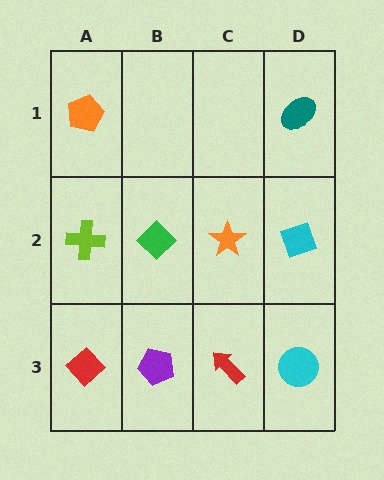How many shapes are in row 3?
4 shapes.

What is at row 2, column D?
A cyan diamond.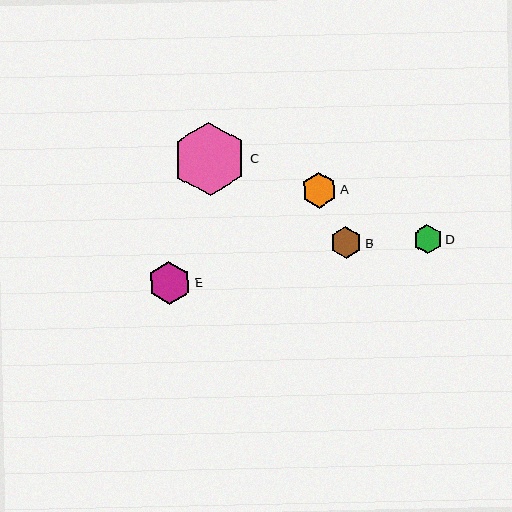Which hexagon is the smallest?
Hexagon D is the smallest with a size of approximately 29 pixels.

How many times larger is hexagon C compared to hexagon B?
Hexagon C is approximately 2.3 times the size of hexagon B.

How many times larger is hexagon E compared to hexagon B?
Hexagon E is approximately 1.3 times the size of hexagon B.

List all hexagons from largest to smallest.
From largest to smallest: C, E, A, B, D.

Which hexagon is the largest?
Hexagon C is the largest with a size of approximately 74 pixels.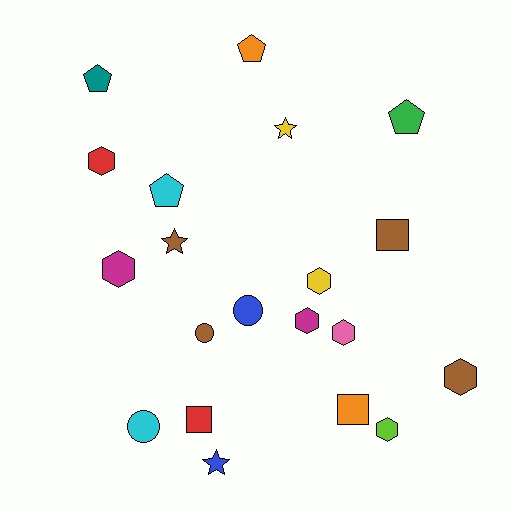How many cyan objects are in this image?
There are 2 cyan objects.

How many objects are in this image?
There are 20 objects.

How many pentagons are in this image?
There are 4 pentagons.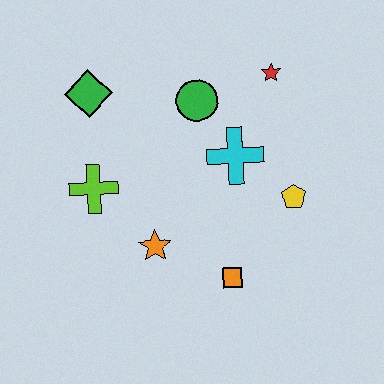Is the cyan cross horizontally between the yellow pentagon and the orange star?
Yes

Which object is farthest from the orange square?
The green diamond is farthest from the orange square.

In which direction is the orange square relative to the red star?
The orange square is below the red star.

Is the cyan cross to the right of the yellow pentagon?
No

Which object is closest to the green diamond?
The lime cross is closest to the green diamond.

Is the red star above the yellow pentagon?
Yes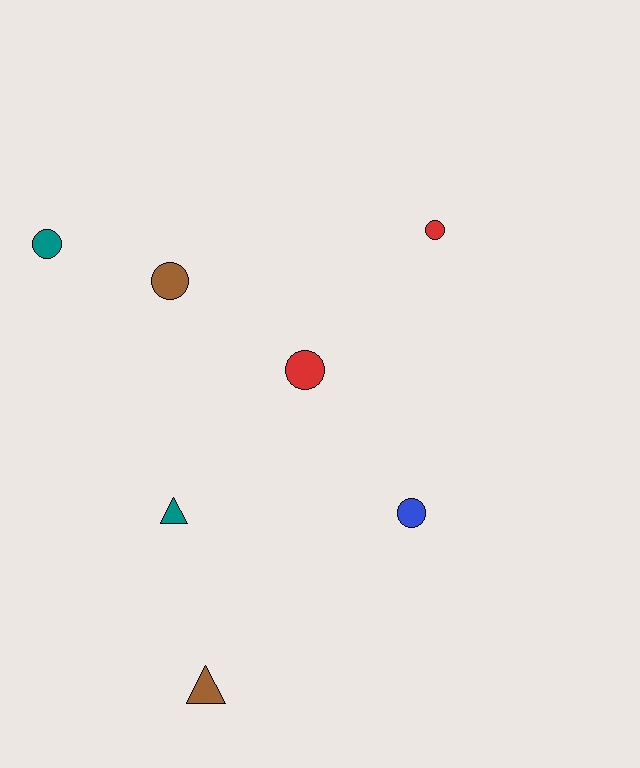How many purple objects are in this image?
There are no purple objects.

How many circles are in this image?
There are 5 circles.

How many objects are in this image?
There are 7 objects.